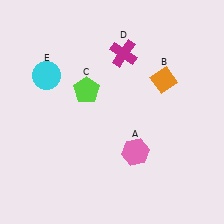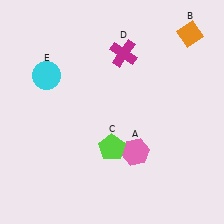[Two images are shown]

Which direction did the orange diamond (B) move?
The orange diamond (B) moved up.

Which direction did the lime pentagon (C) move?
The lime pentagon (C) moved down.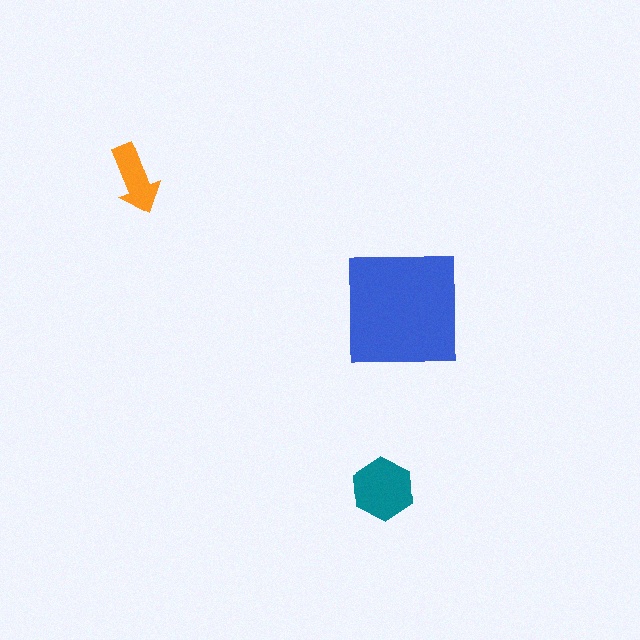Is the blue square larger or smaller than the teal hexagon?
Larger.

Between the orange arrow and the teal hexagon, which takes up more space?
The teal hexagon.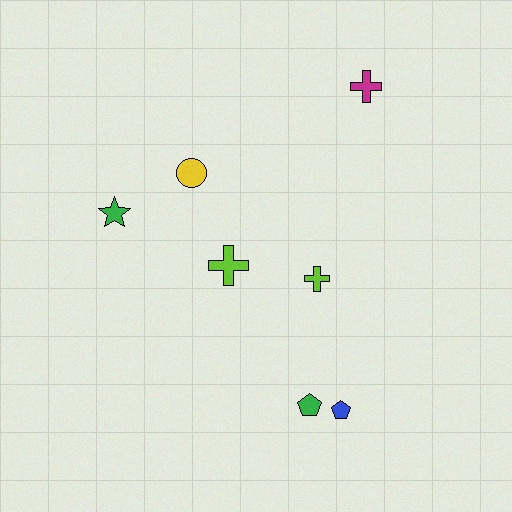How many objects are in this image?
There are 7 objects.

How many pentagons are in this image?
There are 2 pentagons.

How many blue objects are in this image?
There is 1 blue object.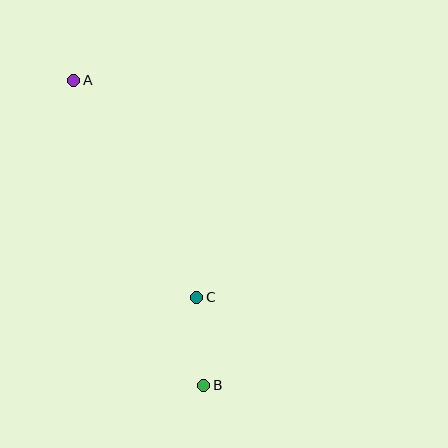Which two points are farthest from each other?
Points A and B are farthest from each other.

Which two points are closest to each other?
Points B and C are closest to each other.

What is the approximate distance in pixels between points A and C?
The distance between A and C is approximately 249 pixels.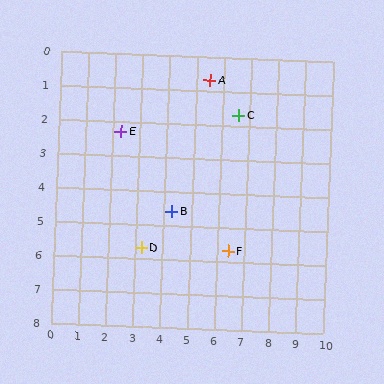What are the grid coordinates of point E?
Point E is at approximately (2.3, 2.3).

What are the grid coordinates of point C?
Point C is at approximately (6.6, 1.7).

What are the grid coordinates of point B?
Point B is at approximately (4.3, 4.6).